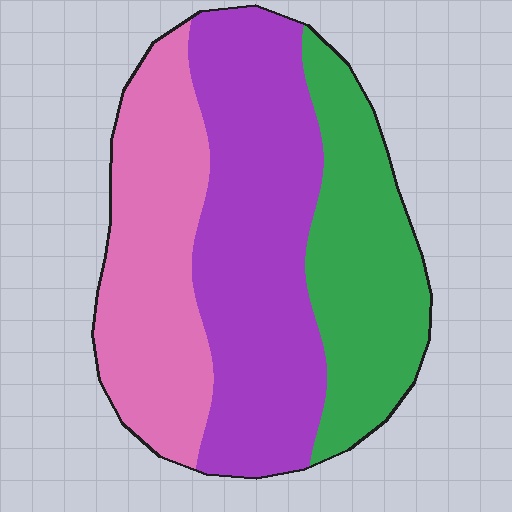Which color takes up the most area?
Purple, at roughly 40%.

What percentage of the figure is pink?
Pink covers about 30% of the figure.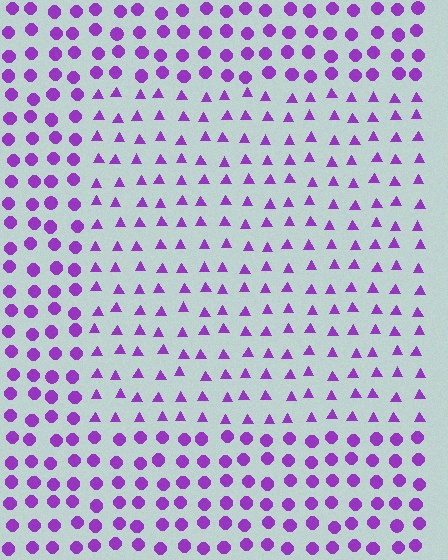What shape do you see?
I see a rectangle.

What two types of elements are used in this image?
The image uses triangles inside the rectangle region and circles outside it.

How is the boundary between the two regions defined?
The boundary is defined by a change in element shape: triangles inside vs. circles outside. All elements share the same color and spacing.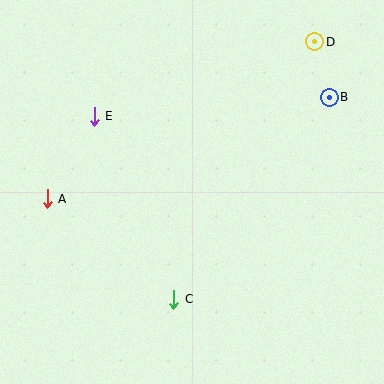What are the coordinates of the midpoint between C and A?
The midpoint between C and A is at (110, 249).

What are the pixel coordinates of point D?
Point D is at (315, 42).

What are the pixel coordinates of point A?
Point A is at (47, 199).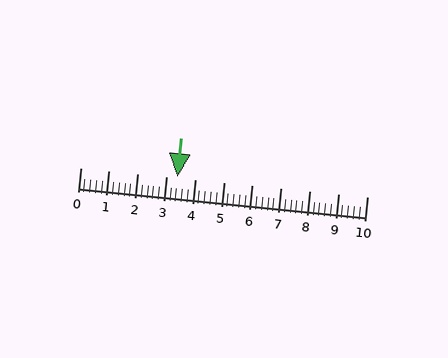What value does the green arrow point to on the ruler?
The green arrow points to approximately 3.4.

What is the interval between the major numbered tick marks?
The major tick marks are spaced 1 units apart.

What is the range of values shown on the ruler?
The ruler shows values from 0 to 10.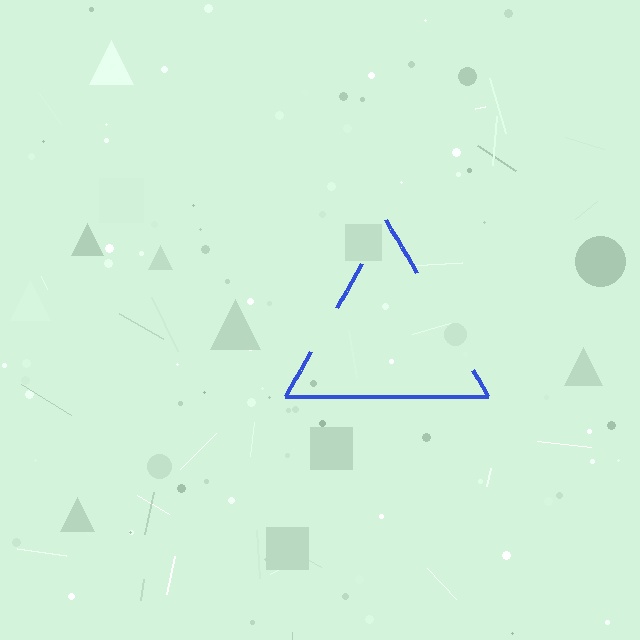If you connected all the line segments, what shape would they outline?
They would outline a triangle.